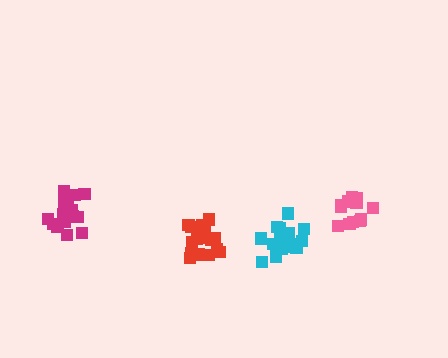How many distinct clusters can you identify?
There are 4 distinct clusters.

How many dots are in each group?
Group 1: 20 dots, Group 2: 16 dots, Group 3: 14 dots, Group 4: 19 dots (69 total).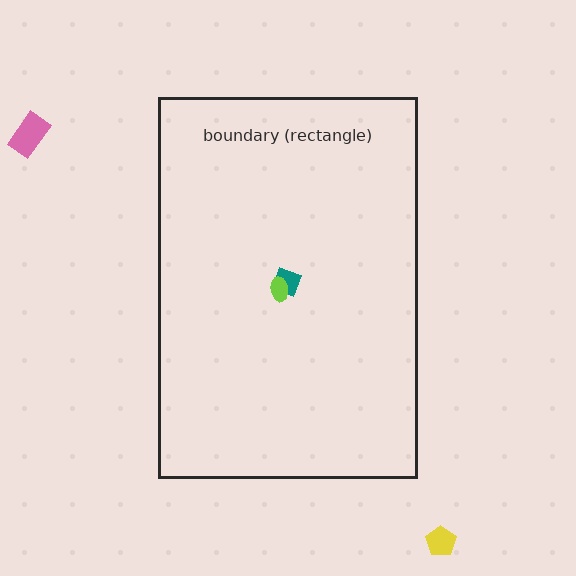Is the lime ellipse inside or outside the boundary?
Inside.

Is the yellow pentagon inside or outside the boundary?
Outside.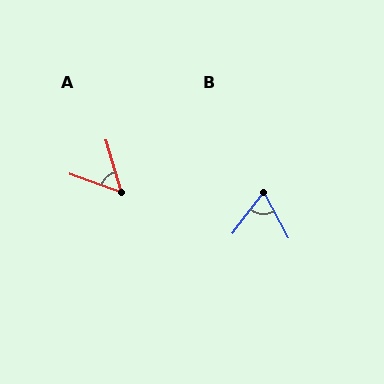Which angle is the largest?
B, at approximately 66 degrees.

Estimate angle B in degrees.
Approximately 66 degrees.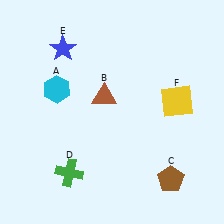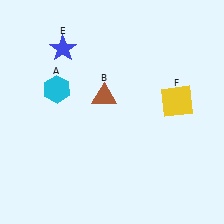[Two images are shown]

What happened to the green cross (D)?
The green cross (D) was removed in Image 2. It was in the bottom-left area of Image 1.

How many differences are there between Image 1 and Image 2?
There are 2 differences between the two images.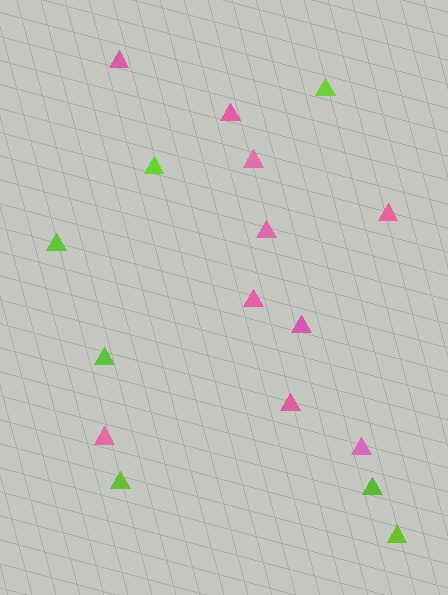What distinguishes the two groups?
There are 2 groups: one group of pink triangles (10) and one group of lime triangles (7).